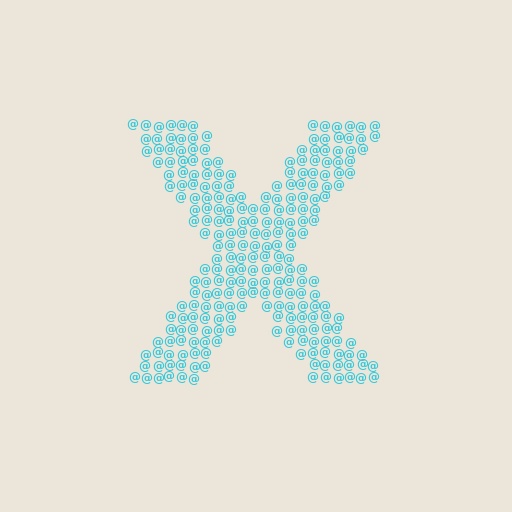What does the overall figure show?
The overall figure shows the letter X.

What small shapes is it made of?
It is made of small at signs.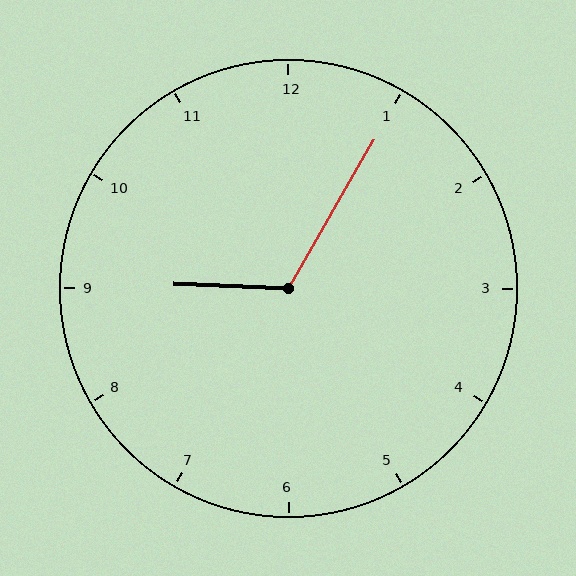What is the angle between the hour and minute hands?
Approximately 118 degrees.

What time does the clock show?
9:05.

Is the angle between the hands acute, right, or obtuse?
It is obtuse.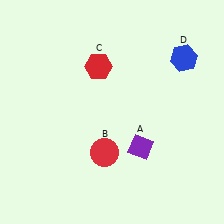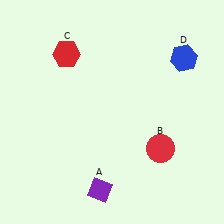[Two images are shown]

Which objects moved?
The objects that moved are: the purple diamond (A), the red circle (B), the red hexagon (C).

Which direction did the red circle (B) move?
The red circle (B) moved right.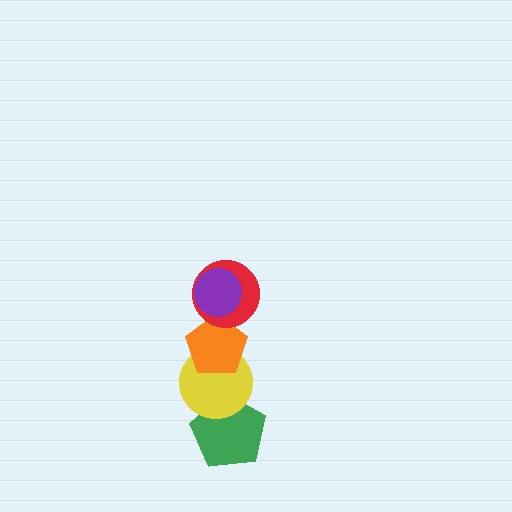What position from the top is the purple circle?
The purple circle is 1st from the top.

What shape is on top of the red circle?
The purple circle is on top of the red circle.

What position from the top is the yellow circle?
The yellow circle is 4th from the top.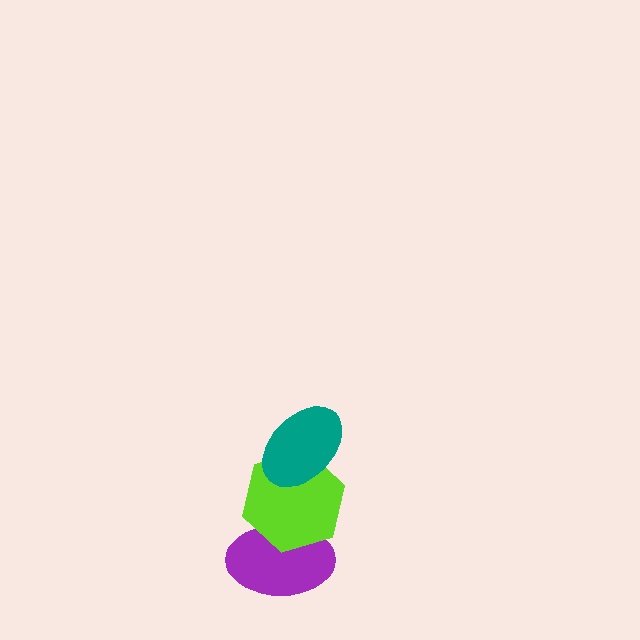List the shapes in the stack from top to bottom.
From top to bottom: the teal ellipse, the lime hexagon, the purple ellipse.